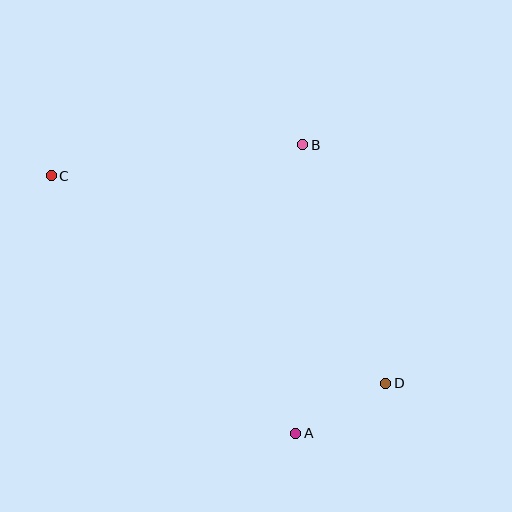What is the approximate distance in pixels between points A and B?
The distance between A and B is approximately 288 pixels.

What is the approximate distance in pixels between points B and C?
The distance between B and C is approximately 254 pixels.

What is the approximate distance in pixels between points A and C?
The distance between A and C is approximately 355 pixels.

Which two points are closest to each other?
Points A and D are closest to each other.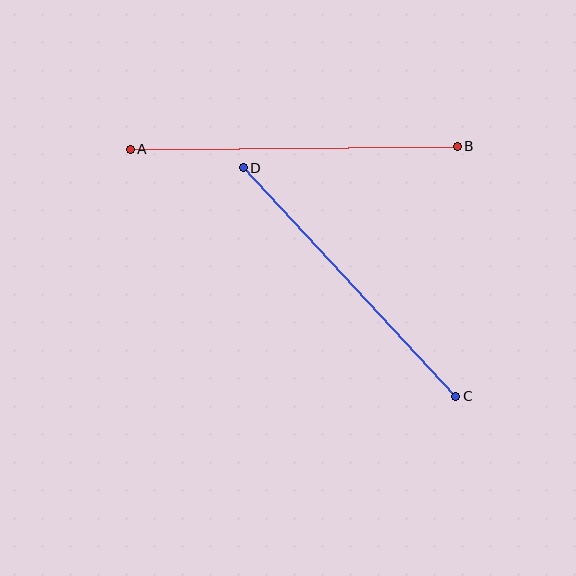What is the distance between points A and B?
The distance is approximately 327 pixels.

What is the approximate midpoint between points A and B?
The midpoint is at approximately (294, 148) pixels.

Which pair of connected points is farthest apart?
Points A and B are farthest apart.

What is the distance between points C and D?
The distance is approximately 312 pixels.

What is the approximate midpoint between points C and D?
The midpoint is at approximately (349, 282) pixels.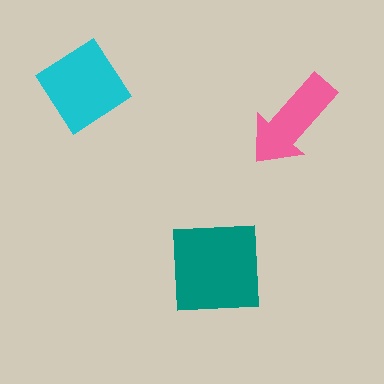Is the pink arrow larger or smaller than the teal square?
Smaller.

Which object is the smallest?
The pink arrow.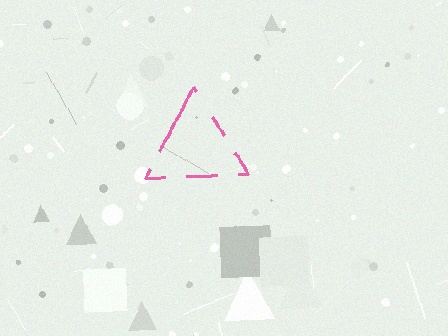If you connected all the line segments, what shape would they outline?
They would outline a triangle.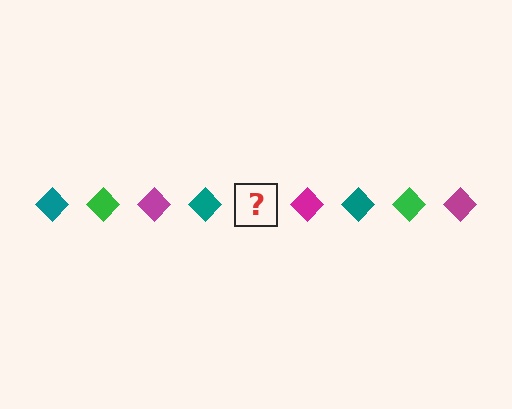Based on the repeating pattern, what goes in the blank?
The blank should be a green diamond.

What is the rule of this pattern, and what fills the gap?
The rule is that the pattern cycles through teal, green, magenta diamonds. The gap should be filled with a green diamond.